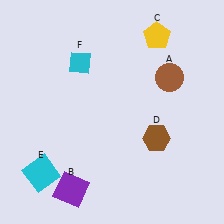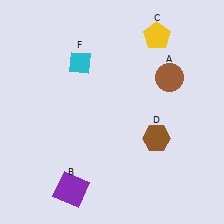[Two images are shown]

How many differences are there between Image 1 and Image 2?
There is 1 difference between the two images.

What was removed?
The cyan square (E) was removed in Image 2.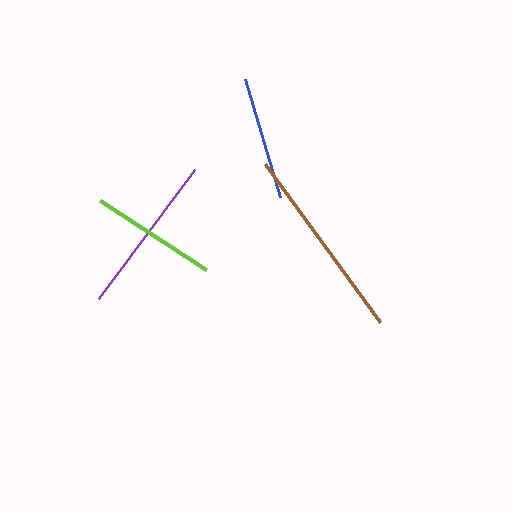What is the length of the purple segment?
The purple segment is approximately 161 pixels long.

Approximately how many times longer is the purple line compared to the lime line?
The purple line is approximately 1.3 times the length of the lime line.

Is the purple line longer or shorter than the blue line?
The purple line is longer than the blue line.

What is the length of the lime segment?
The lime segment is approximately 127 pixels long.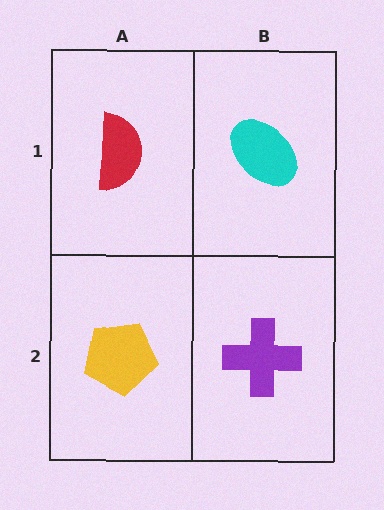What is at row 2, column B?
A purple cross.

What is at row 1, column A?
A red semicircle.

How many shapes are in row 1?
2 shapes.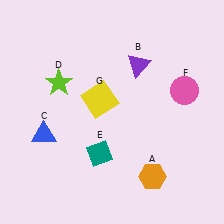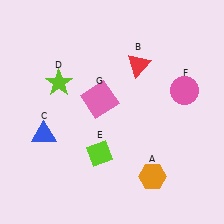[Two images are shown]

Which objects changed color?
B changed from purple to red. E changed from teal to lime. G changed from yellow to pink.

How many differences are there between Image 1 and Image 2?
There are 3 differences between the two images.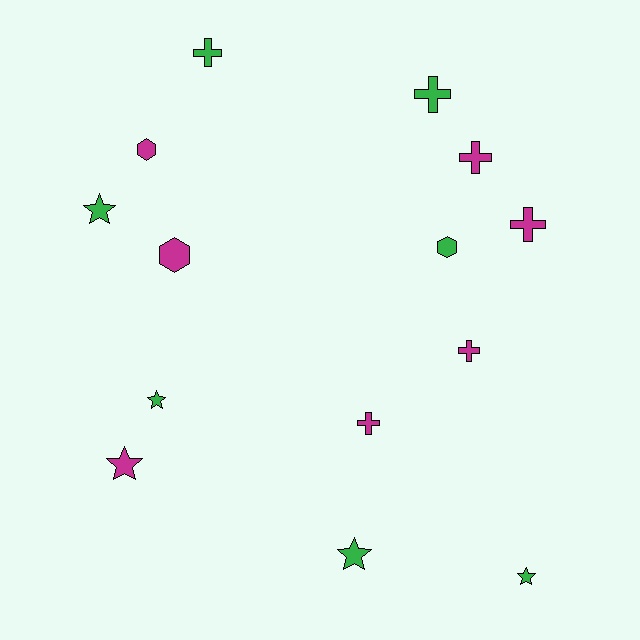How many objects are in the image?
There are 14 objects.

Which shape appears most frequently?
Cross, with 6 objects.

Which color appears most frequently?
Green, with 7 objects.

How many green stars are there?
There are 4 green stars.